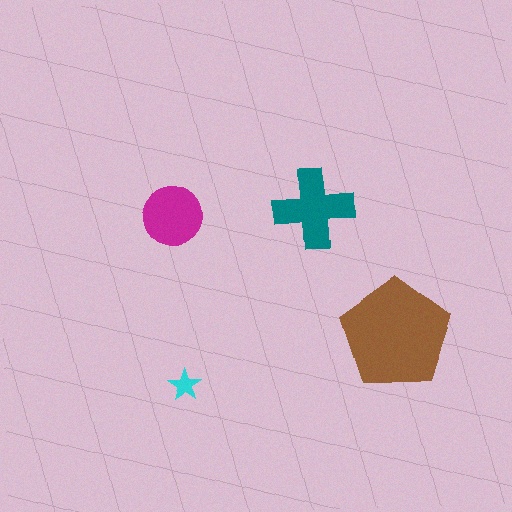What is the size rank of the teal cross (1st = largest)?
2nd.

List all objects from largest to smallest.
The brown pentagon, the teal cross, the magenta circle, the cyan star.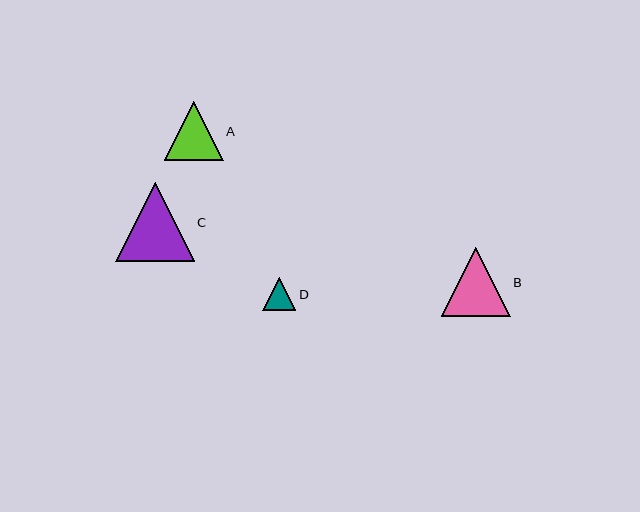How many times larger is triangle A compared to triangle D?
Triangle A is approximately 1.8 times the size of triangle D.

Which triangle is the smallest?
Triangle D is the smallest with a size of approximately 33 pixels.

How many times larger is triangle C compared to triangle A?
Triangle C is approximately 1.3 times the size of triangle A.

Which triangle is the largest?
Triangle C is the largest with a size of approximately 79 pixels.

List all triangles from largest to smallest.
From largest to smallest: C, B, A, D.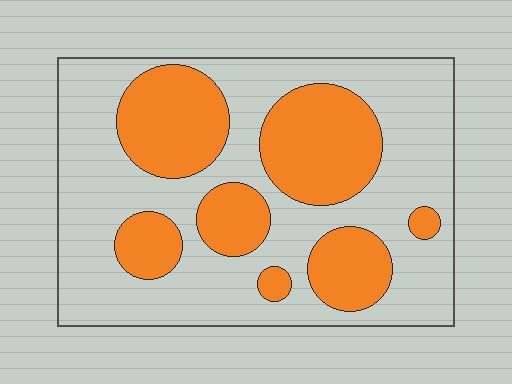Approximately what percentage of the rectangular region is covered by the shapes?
Approximately 35%.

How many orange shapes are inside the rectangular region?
7.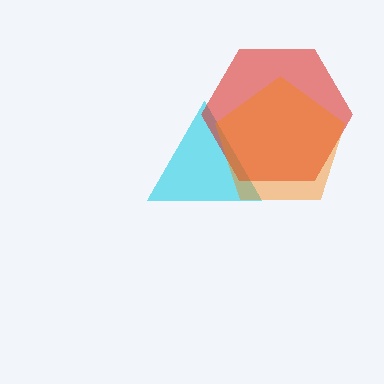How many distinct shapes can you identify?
There are 3 distinct shapes: a cyan triangle, a red hexagon, an orange pentagon.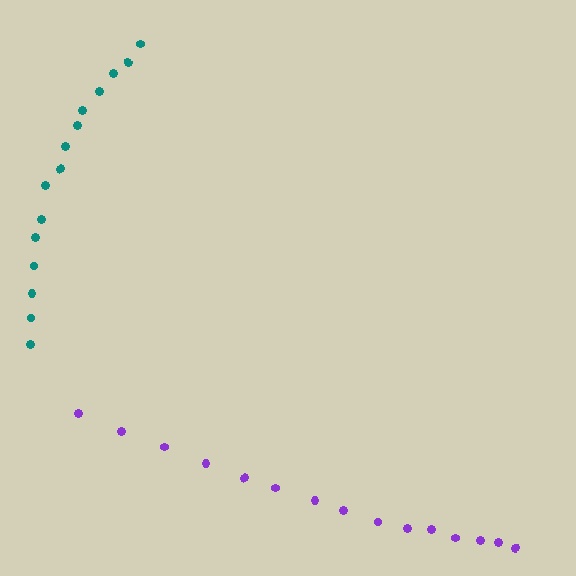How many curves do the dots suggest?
There are 2 distinct paths.